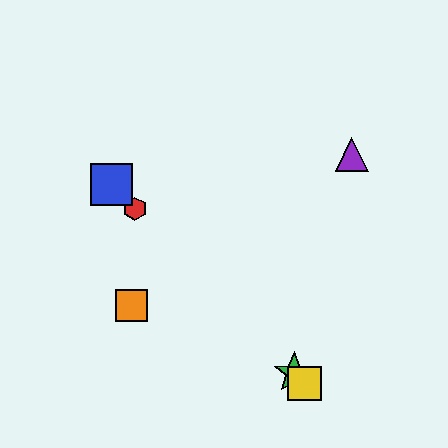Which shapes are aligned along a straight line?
The red hexagon, the blue square, the green star, the yellow square are aligned along a straight line.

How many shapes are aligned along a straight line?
4 shapes (the red hexagon, the blue square, the green star, the yellow square) are aligned along a straight line.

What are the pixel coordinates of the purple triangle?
The purple triangle is at (352, 154).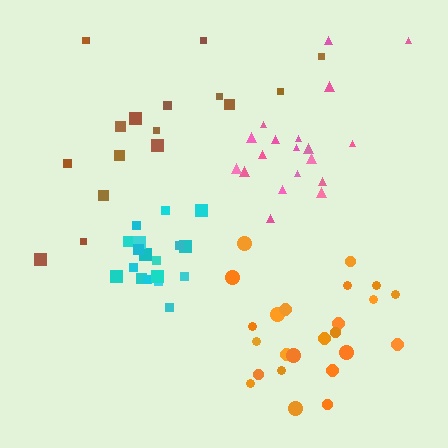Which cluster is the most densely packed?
Cyan.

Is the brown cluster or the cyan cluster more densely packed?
Cyan.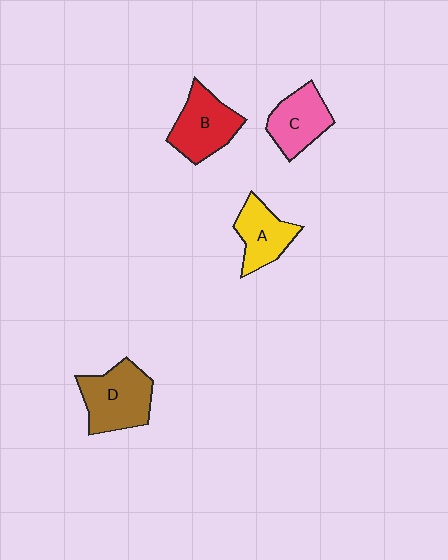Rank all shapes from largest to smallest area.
From largest to smallest: D (brown), B (red), C (pink), A (yellow).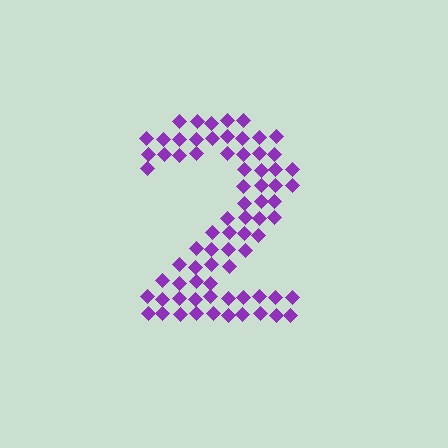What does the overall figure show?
The overall figure shows the digit 2.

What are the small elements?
The small elements are diamonds.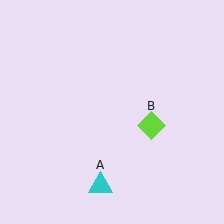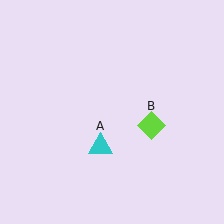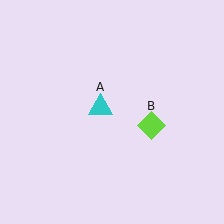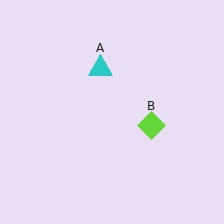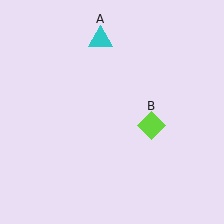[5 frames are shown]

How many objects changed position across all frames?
1 object changed position: cyan triangle (object A).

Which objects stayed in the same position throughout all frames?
Lime diamond (object B) remained stationary.